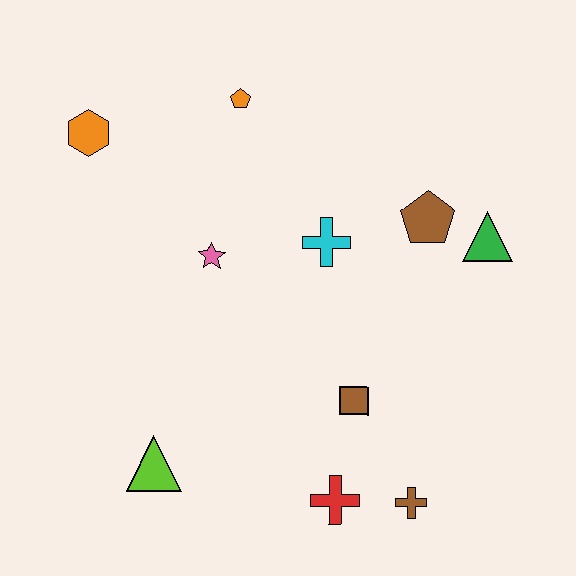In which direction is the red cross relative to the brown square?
The red cross is below the brown square.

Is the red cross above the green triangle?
No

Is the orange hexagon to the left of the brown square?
Yes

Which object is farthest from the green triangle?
The orange hexagon is farthest from the green triangle.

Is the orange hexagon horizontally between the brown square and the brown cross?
No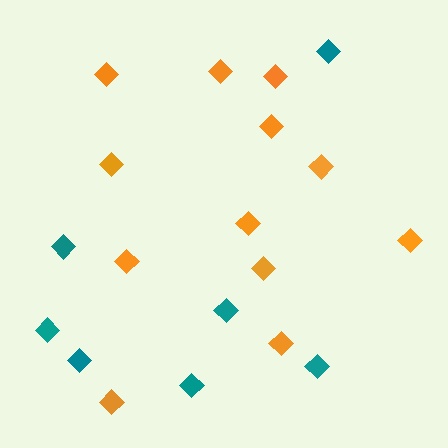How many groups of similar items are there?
There are 2 groups: one group of teal diamonds (7) and one group of orange diamonds (12).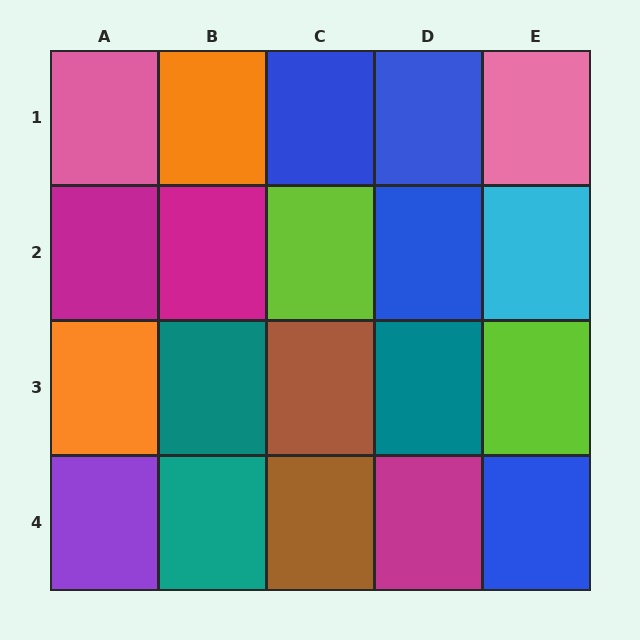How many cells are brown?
2 cells are brown.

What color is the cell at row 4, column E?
Blue.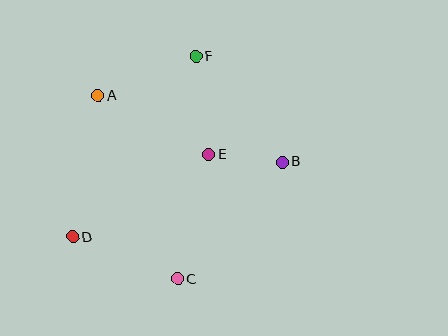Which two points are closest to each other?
Points B and E are closest to each other.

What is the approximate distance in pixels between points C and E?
The distance between C and E is approximately 128 pixels.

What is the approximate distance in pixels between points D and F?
The distance between D and F is approximately 219 pixels.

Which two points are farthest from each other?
Points C and F are farthest from each other.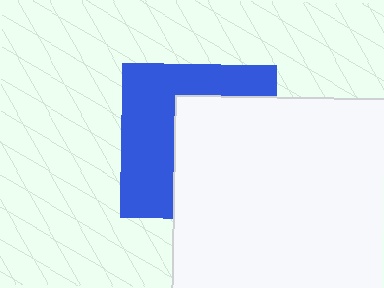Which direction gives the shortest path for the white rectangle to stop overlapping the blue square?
Moving right gives the shortest separation.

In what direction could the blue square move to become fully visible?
The blue square could move left. That would shift it out from behind the white rectangle entirely.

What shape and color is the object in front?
The object in front is a white rectangle.